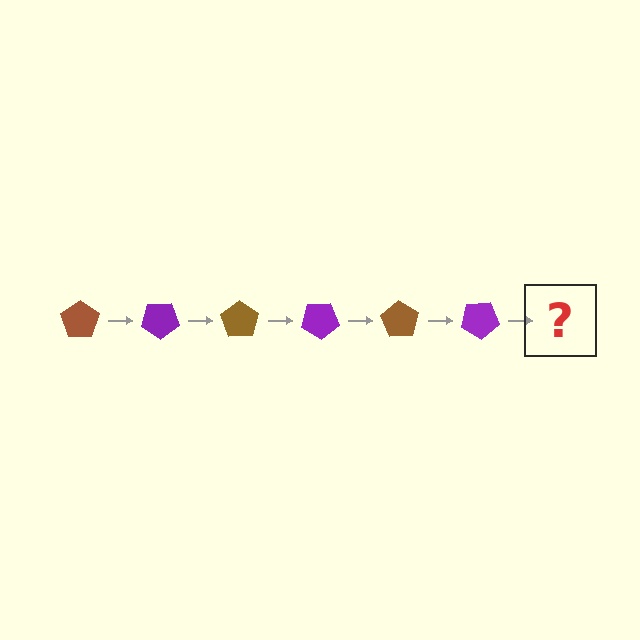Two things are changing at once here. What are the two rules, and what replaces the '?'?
The two rules are that it rotates 35 degrees each step and the color cycles through brown and purple. The '?' should be a brown pentagon, rotated 210 degrees from the start.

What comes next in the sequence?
The next element should be a brown pentagon, rotated 210 degrees from the start.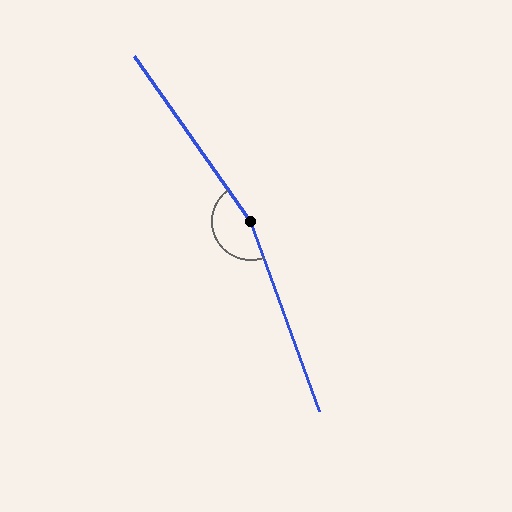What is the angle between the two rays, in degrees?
Approximately 165 degrees.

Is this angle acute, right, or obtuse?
It is obtuse.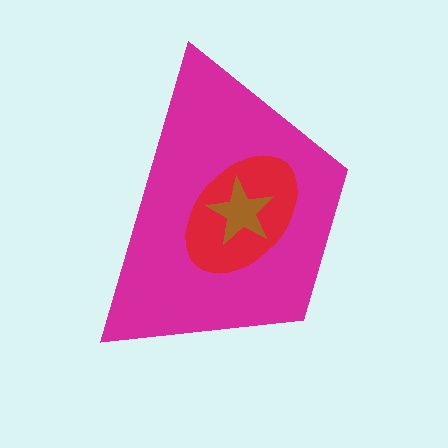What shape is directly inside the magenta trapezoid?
The red ellipse.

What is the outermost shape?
The magenta trapezoid.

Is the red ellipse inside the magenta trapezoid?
Yes.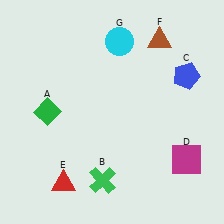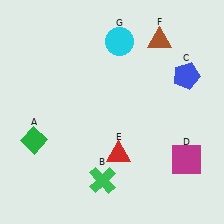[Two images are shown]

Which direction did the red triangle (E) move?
The red triangle (E) moved right.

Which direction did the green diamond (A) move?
The green diamond (A) moved down.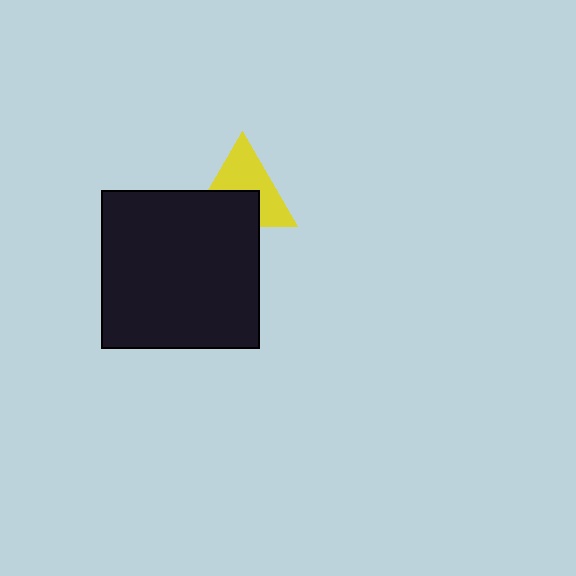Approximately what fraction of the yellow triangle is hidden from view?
Roughly 43% of the yellow triangle is hidden behind the black square.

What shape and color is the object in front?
The object in front is a black square.